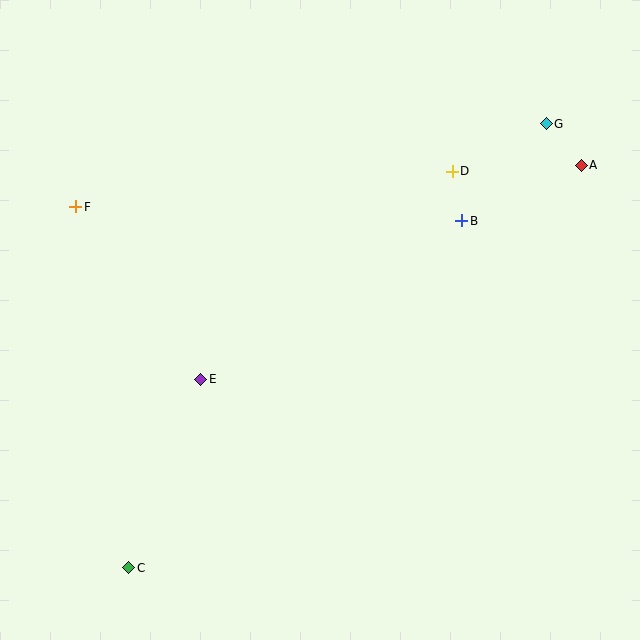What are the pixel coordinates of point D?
Point D is at (452, 171).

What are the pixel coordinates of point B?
Point B is at (462, 221).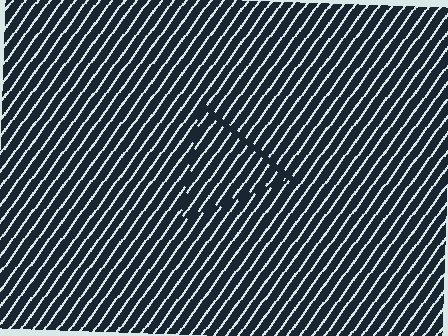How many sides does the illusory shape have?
3 sides — the line-ends trace a triangle.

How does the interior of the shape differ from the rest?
The interior of the shape contains the same grating, shifted by half a period — the contour is defined by the phase discontinuity where line-ends from the inner and outer gratings abut.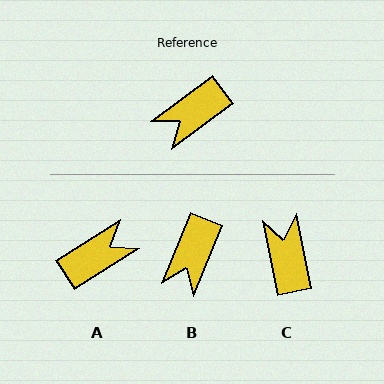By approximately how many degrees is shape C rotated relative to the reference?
Approximately 116 degrees clockwise.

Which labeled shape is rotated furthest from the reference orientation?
A, about 176 degrees away.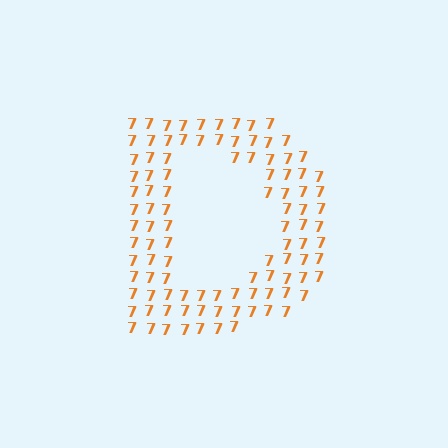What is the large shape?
The large shape is the letter D.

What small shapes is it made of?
It is made of small digit 7's.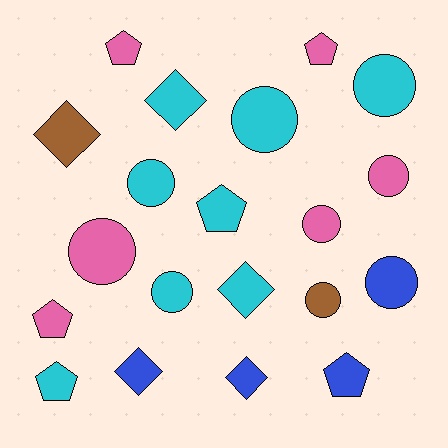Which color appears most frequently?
Cyan, with 8 objects.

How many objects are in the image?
There are 20 objects.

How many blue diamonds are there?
There are 2 blue diamonds.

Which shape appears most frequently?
Circle, with 9 objects.